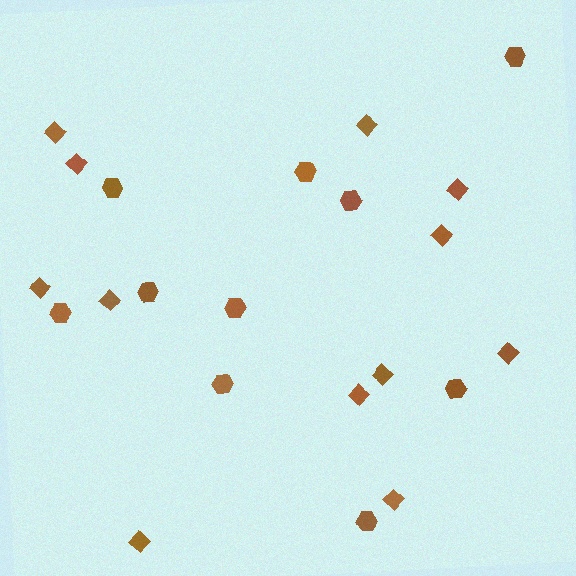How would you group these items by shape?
There are 2 groups: one group of diamonds (12) and one group of hexagons (10).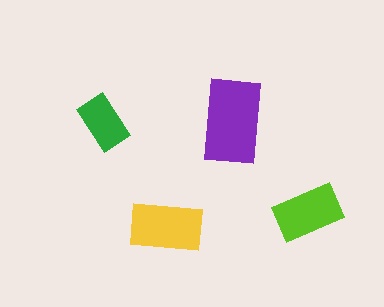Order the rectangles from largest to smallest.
the purple one, the yellow one, the lime one, the green one.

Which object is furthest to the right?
The lime rectangle is rightmost.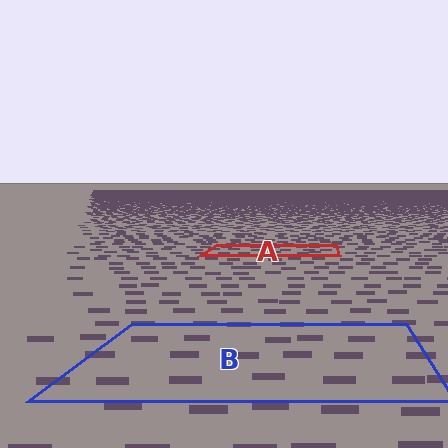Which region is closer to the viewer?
Region B is closer. The texture elements there are larger and more spread out.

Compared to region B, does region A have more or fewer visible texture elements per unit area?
Region A has more texture elements per unit area — they are packed more densely because it is farther away.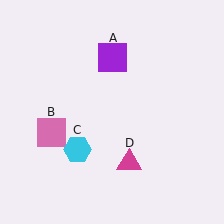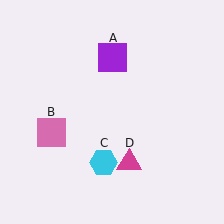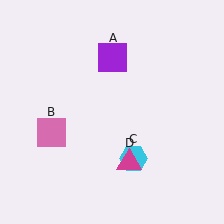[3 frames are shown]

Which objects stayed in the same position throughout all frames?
Purple square (object A) and pink square (object B) and magenta triangle (object D) remained stationary.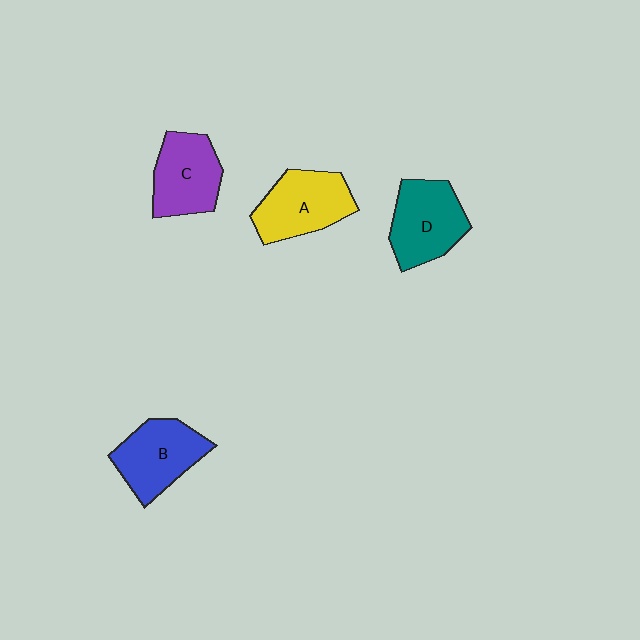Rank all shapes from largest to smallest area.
From largest to smallest: D (teal), A (yellow), B (blue), C (purple).